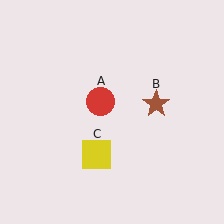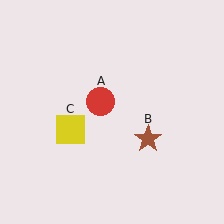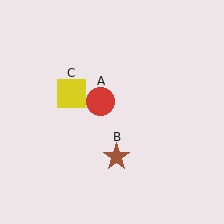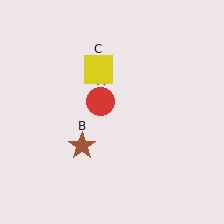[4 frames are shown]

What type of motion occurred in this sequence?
The brown star (object B), yellow square (object C) rotated clockwise around the center of the scene.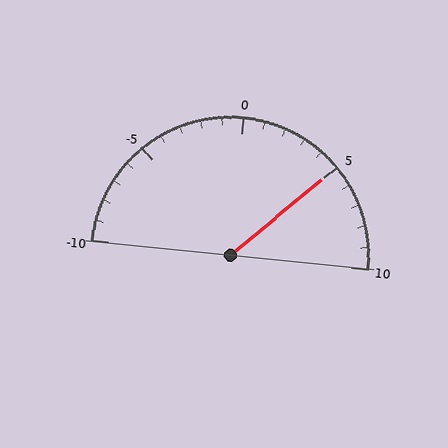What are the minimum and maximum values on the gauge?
The gauge ranges from -10 to 10.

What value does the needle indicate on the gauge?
The needle indicates approximately 5.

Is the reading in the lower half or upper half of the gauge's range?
The reading is in the upper half of the range (-10 to 10).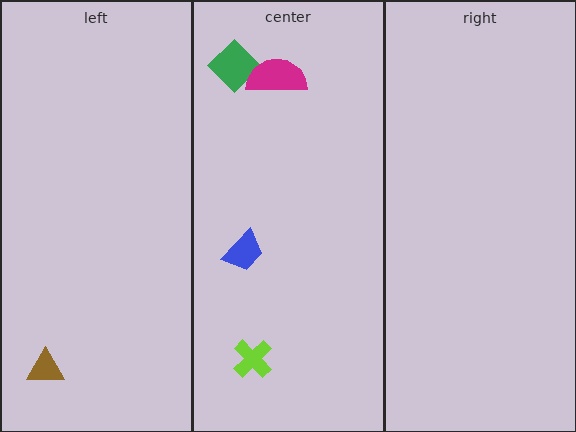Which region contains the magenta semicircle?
The center region.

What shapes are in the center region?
The blue trapezoid, the green diamond, the lime cross, the magenta semicircle.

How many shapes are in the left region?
1.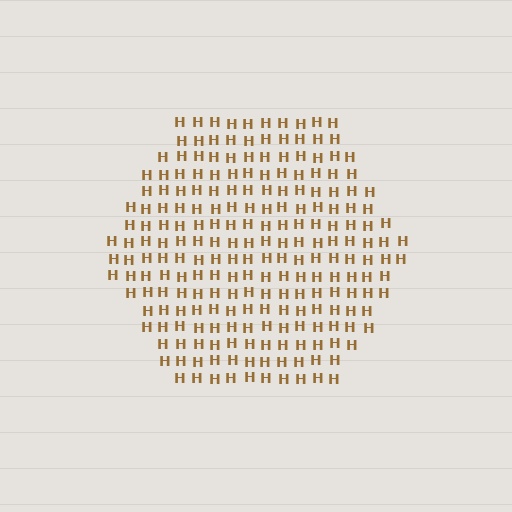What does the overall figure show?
The overall figure shows a hexagon.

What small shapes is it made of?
It is made of small letter H's.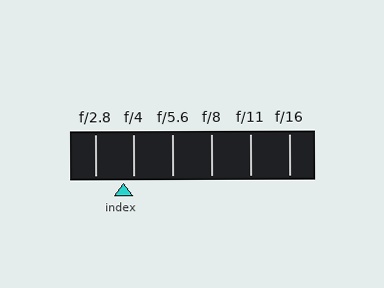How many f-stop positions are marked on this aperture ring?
There are 6 f-stop positions marked.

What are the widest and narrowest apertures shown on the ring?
The widest aperture shown is f/2.8 and the narrowest is f/16.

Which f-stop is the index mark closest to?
The index mark is closest to f/4.